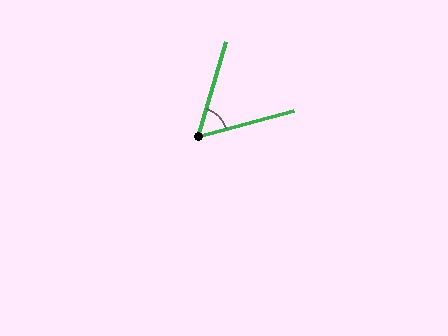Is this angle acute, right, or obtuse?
It is acute.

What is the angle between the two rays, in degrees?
Approximately 59 degrees.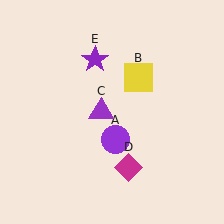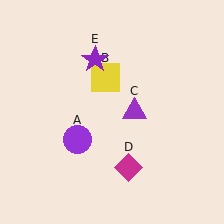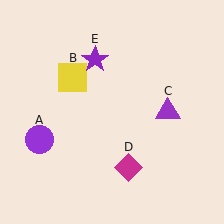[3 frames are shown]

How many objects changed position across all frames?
3 objects changed position: purple circle (object A), yellow square (object B), purple triangle (object C).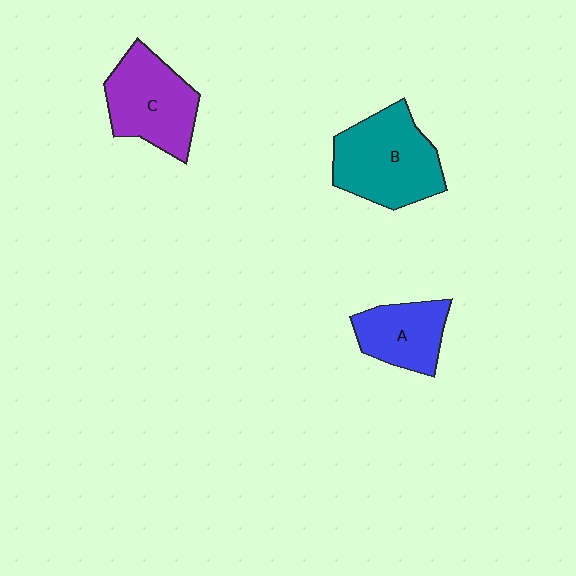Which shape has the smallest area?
Shape A (blue).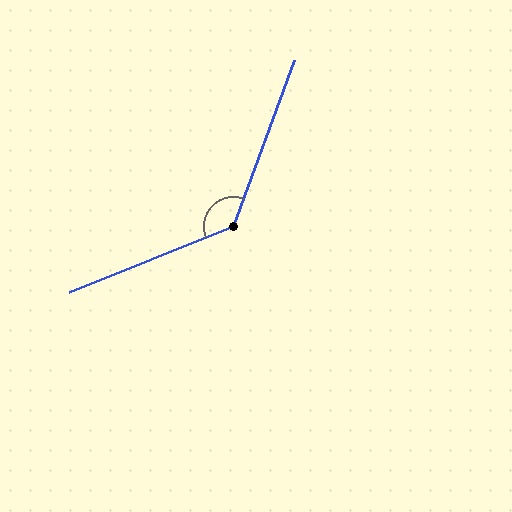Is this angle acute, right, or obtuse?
It is obtuse.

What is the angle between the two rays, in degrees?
Approximately 132 degrees.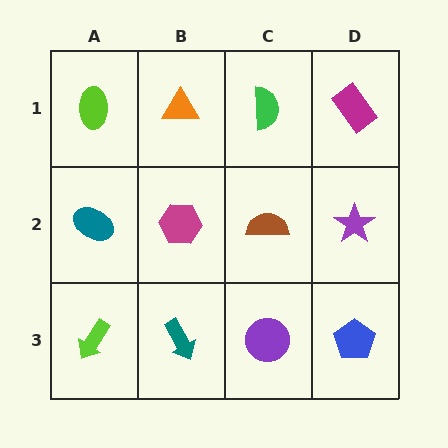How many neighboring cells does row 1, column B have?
3.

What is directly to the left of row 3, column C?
A teal arrow.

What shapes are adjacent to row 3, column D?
A purple star (row 2, column D), a purple circle (row 3, column C).